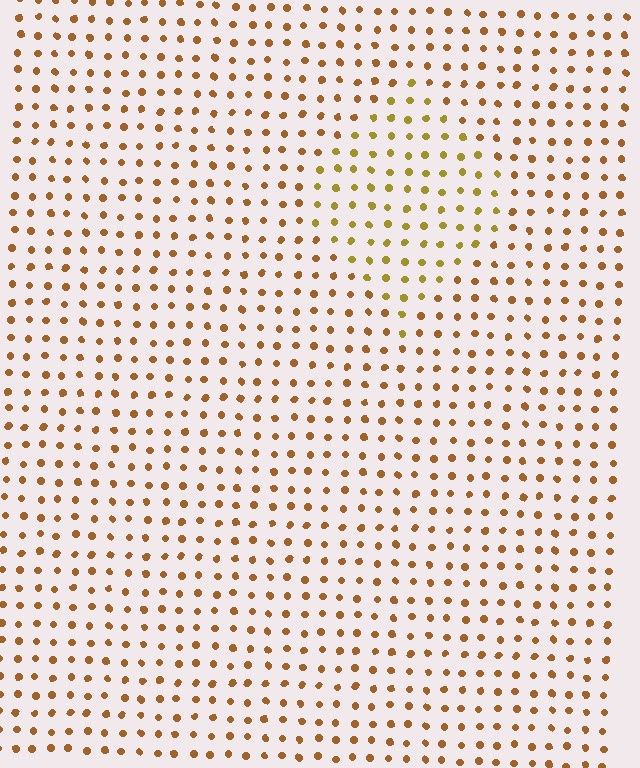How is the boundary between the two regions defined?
The boundary is defined purely by a slight shift in hue (about 25 degrees). Spacing, size, and orientation are identical on both sides.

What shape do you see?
I see a diamond.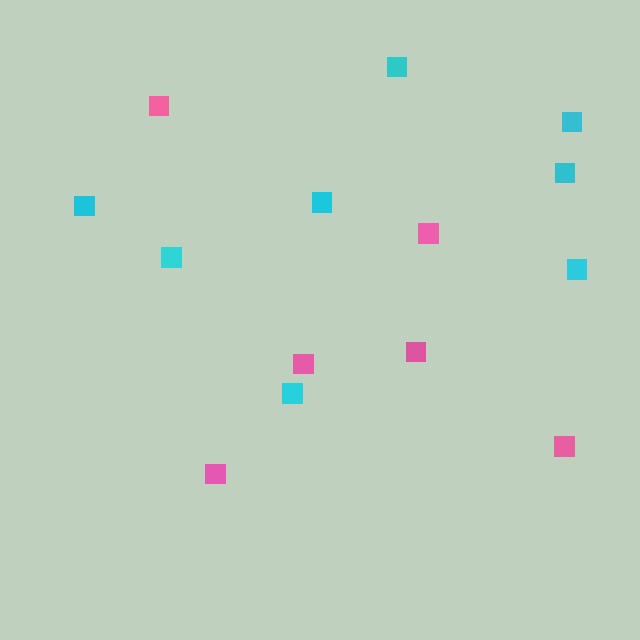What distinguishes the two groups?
There are 2 groups: one group of cyan squares (8) and one group of pink squares (6).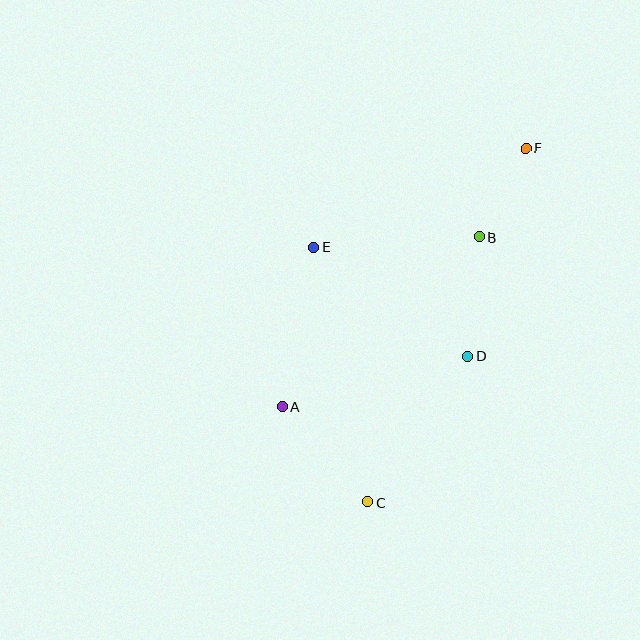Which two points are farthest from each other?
Points C and F are farthest from each other.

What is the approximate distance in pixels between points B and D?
The distance between B and D is approximately 120 pixels.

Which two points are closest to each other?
Points B and F are closest to each other.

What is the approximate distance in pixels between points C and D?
The distance between C and D is approximately 176 pixels.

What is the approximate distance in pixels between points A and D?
The distance between A and D is approximately 192 pixels.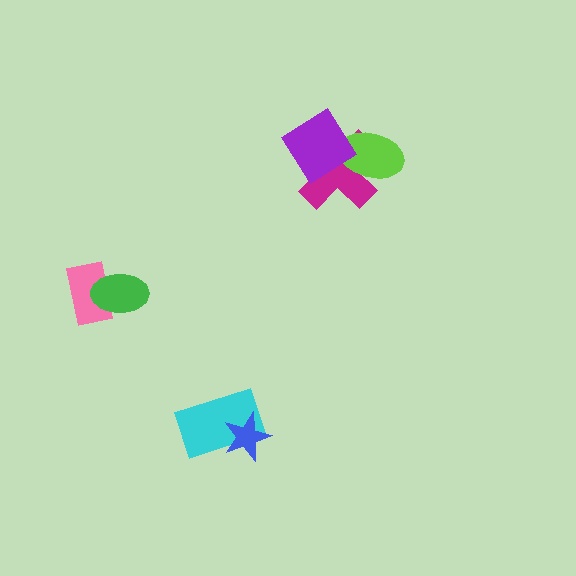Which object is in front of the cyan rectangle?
The blue star is in front of the cyan rectangle.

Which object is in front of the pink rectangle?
The green ellipse is in front of the pink rectangle.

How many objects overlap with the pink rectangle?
1 object overlaps with the pink rectangle.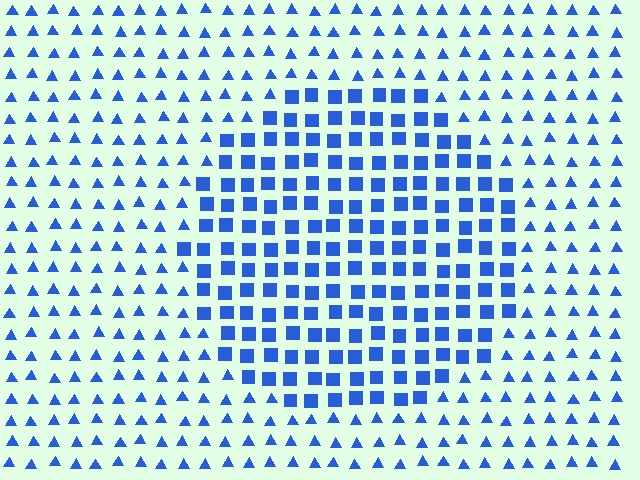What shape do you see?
I see a circle.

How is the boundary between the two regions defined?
The boundary is defined by a change in element shape: squares inside vs. triangles outside. All elements share the same color and spacing.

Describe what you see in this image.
The image is filled with small blue elements arranged in a uniform grid. A circle-shaped region contains squares, while the surrounding area contains triangles. The boundary is defined purely by the change in element shape.